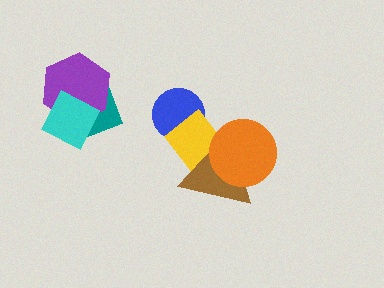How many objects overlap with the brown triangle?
2 objects overlap with the brown triangle.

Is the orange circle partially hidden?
No, no other shape covers it.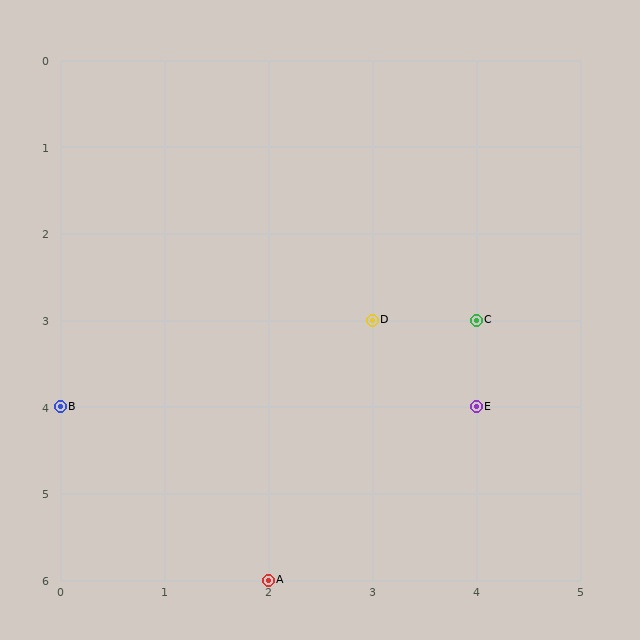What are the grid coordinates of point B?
Point B is at grid coordinates (0, 4).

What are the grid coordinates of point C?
Point C is at grid coordinates (4, 3).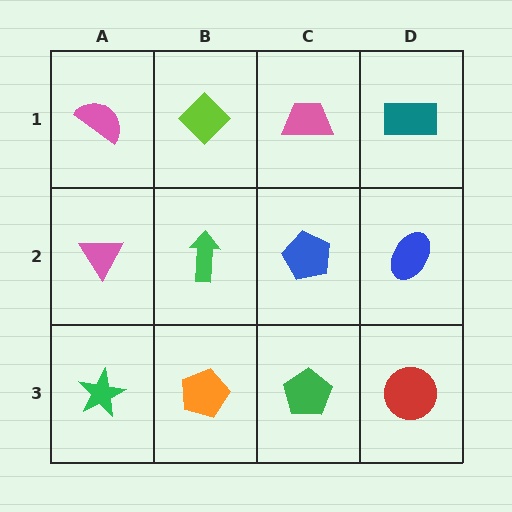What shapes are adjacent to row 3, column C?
A blue pentagon (row 2, column C), an orange pentagon (row 3, column B), a red circle (row 3, column D).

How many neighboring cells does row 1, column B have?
3.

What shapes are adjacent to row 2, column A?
A pink semicircle (row 1, column A), a green star (row 3, column A), a green arrow (row 2, column B).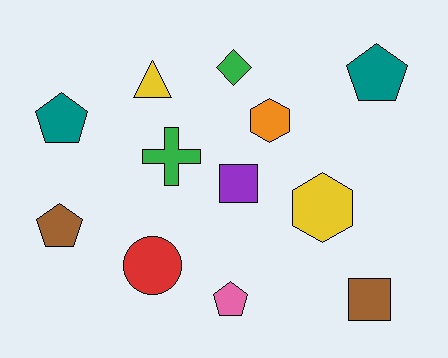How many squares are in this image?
There are 2 squares.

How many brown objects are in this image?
There are 2 brown objects.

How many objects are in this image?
There are 12 objects.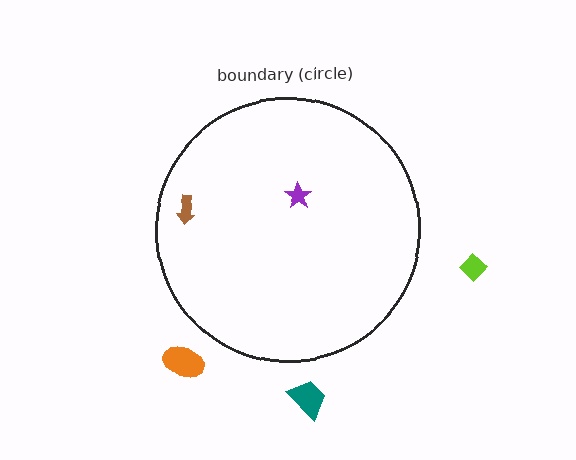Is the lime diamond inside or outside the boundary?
Outside.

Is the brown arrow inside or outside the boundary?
Inside.